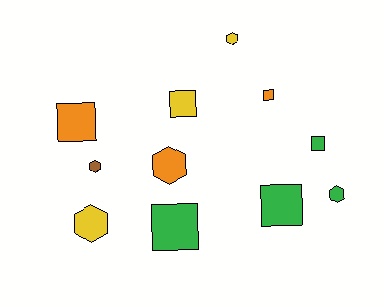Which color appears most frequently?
Green, with 4 objects.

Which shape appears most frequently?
Square, with 6 objects.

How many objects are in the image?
There are 11 objects.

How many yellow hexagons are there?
There are 2 yellow hexagons.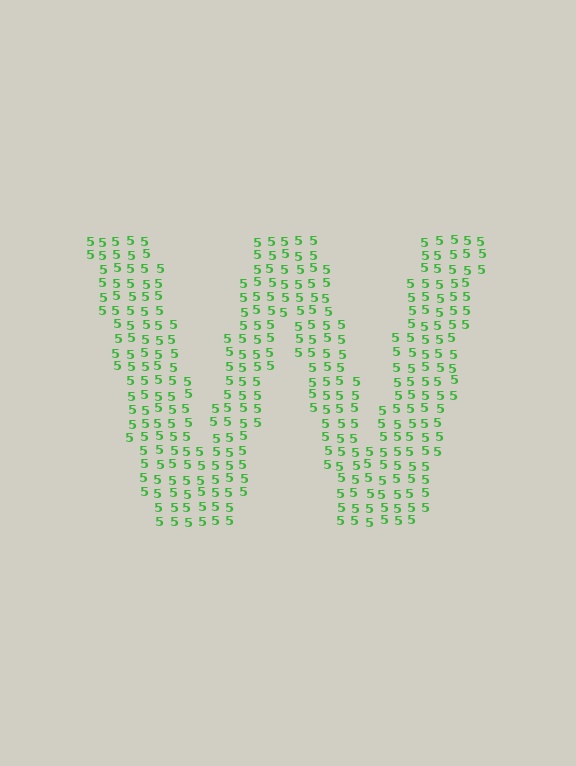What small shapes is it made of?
It is made of small digit 5's.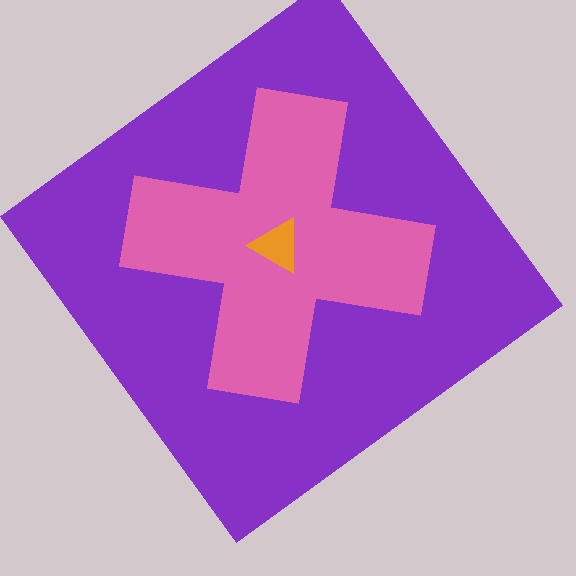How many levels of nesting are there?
3.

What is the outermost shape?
The purple diamond.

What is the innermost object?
The orange triangle.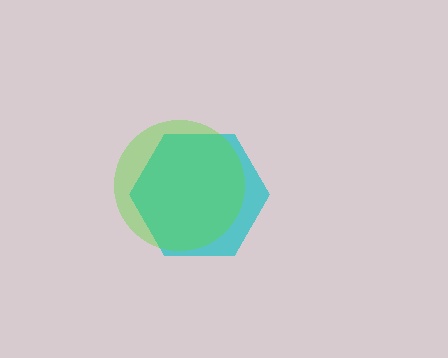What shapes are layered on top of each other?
The layered shapes are: a cyan hexagon, a lime circle.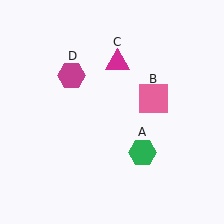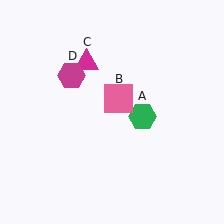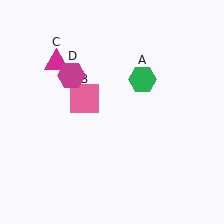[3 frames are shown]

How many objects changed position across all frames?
3 objects changed position: green hexagon (object A), pink square (object B), magenta triangle (object C).